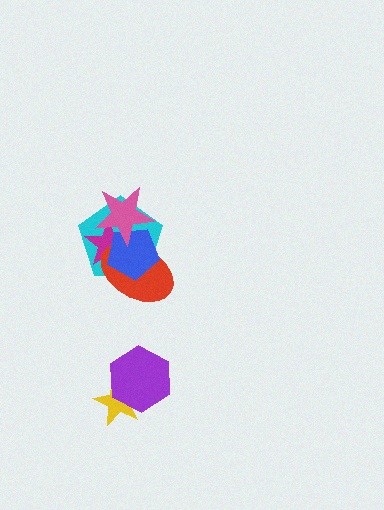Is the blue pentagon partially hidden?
Yes, it is partially covered by another shape.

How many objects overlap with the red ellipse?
4 objects overlap with the red ellipse.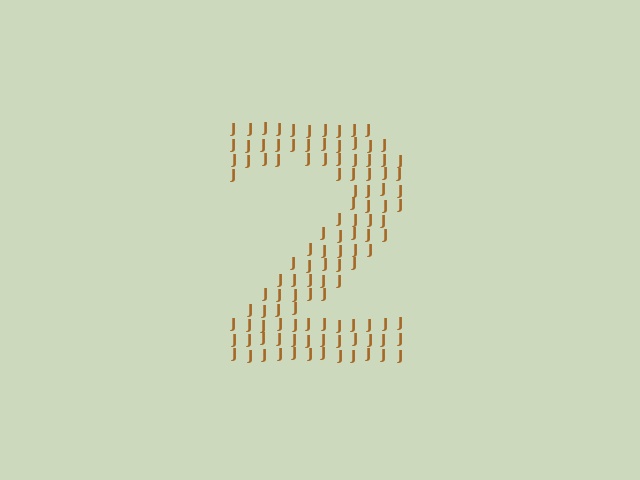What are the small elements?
The small elements are letter J's.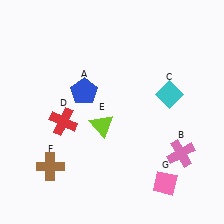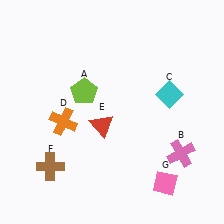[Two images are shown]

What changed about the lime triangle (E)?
In Image 1, E is lime. In Image 2, it changed to red.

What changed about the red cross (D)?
In Image 1, D is red. In Image 2, it changed to orange.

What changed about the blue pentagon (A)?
In Image 1, A is blue. In Image 2, it changed to lime.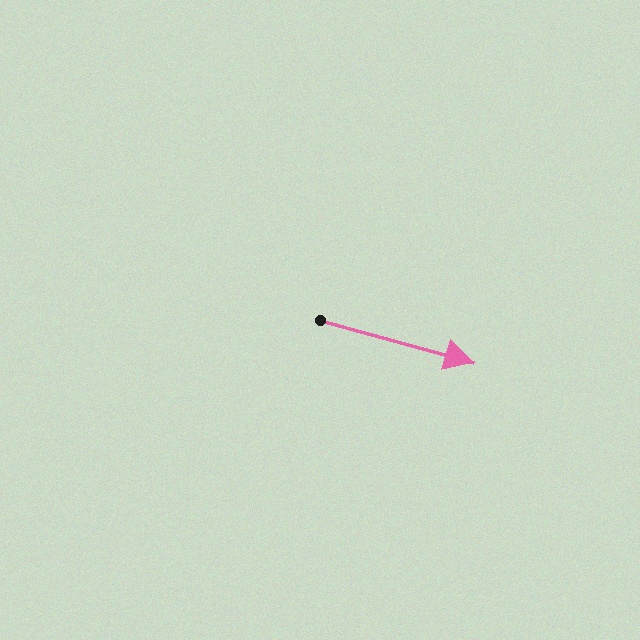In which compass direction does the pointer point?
East.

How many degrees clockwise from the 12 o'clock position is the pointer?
Approximately 105 degrees.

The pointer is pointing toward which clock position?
Roughly 4 o'clock.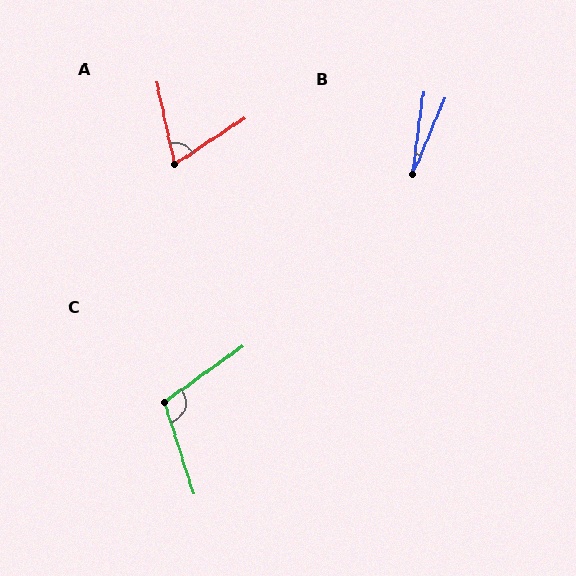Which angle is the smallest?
B, at approximately 16 degrees.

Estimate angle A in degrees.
Approximately 69 degrees.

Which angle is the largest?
C, at approximately 108 degrees.